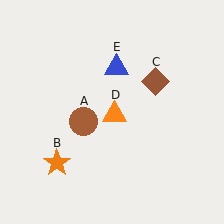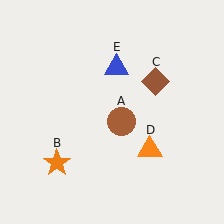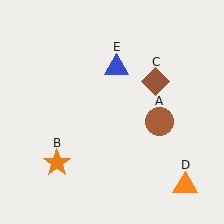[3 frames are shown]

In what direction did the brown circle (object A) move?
The brown circle (object A) moved right.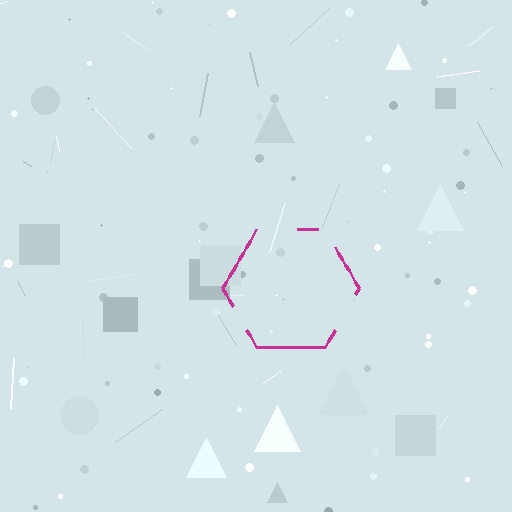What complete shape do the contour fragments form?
The contour fragments form a hexagon.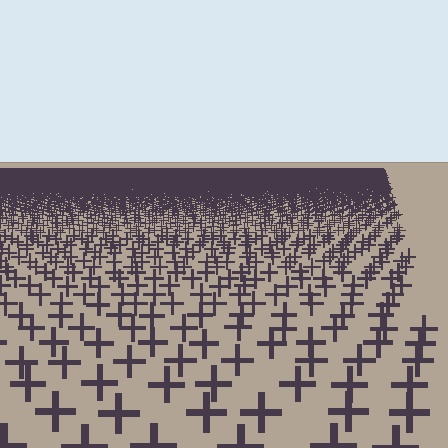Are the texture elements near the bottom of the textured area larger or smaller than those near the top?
Larger. Near the bottom, elements are closer to the viewer and appear at a bigger on-screen size.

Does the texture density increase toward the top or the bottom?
Density increases toward the top.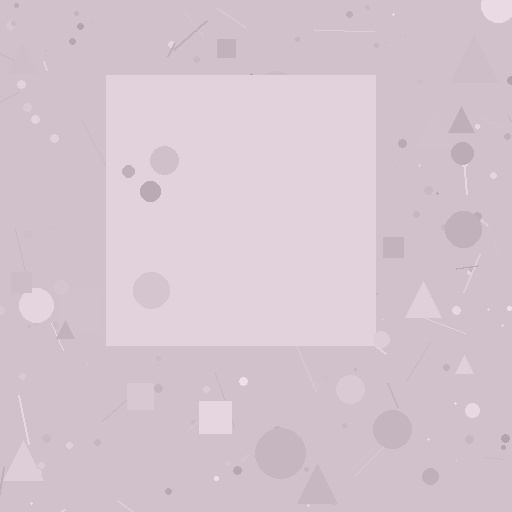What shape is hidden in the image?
A square is hidden in the image.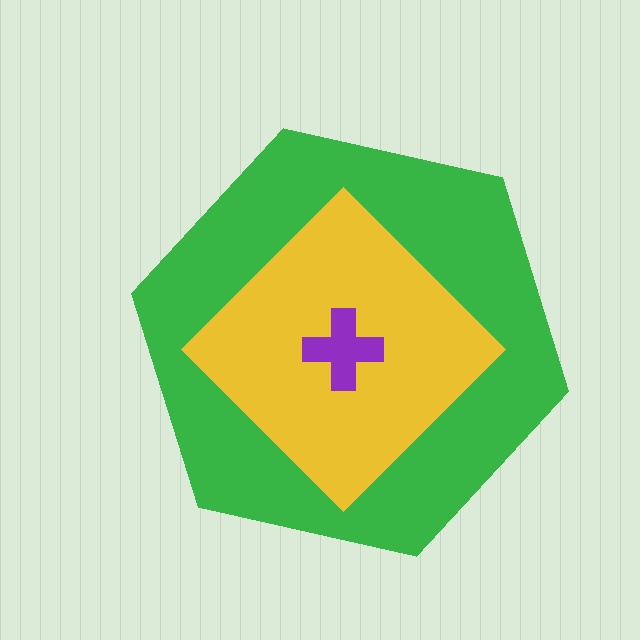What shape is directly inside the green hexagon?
The yellow diamond.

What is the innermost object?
The purple cross.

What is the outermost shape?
The green hexagon.